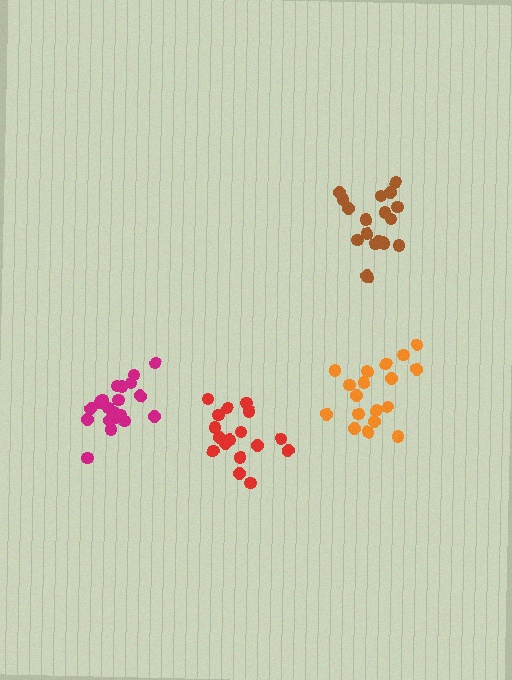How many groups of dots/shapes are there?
There are 4 groups.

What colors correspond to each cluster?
The clusters are colored: red, magenta, brown, orange.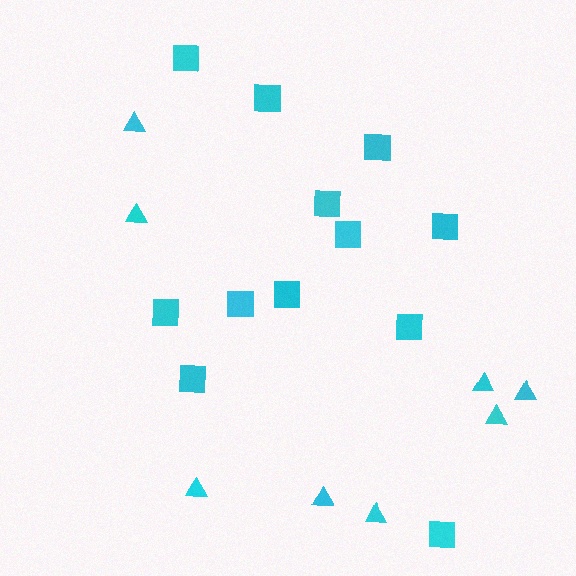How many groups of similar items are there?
There are 2 groups: one group of triangles (8) and one group of squares (12).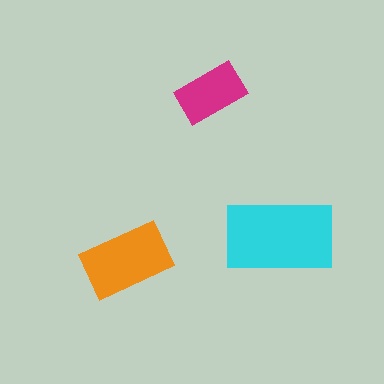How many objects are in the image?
There are 3 objects in the image.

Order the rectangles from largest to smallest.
the cyan one, the orange one, the magenta one.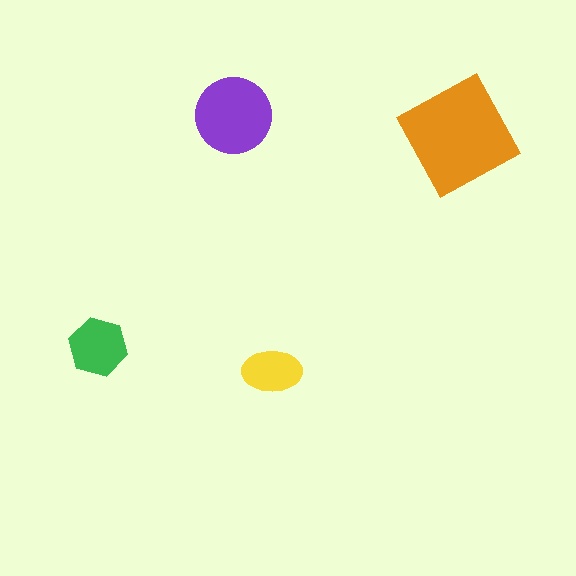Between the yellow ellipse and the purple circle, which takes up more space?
The purple circle.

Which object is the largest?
The orange square.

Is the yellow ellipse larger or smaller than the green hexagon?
Smaller.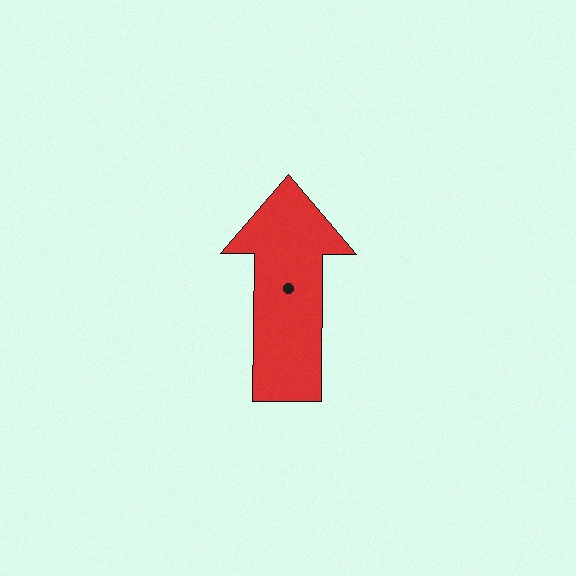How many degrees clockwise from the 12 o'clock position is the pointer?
Approximately 1 degrees.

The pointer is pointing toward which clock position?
Roughly 12 o'clock.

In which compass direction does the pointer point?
North.